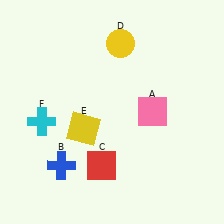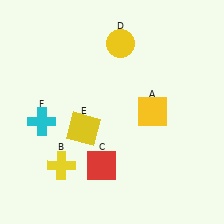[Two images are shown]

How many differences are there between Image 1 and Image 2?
There are 2 differences between the two images.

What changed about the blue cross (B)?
In Image 1, B is blue. In Image 2, it changed to yellow.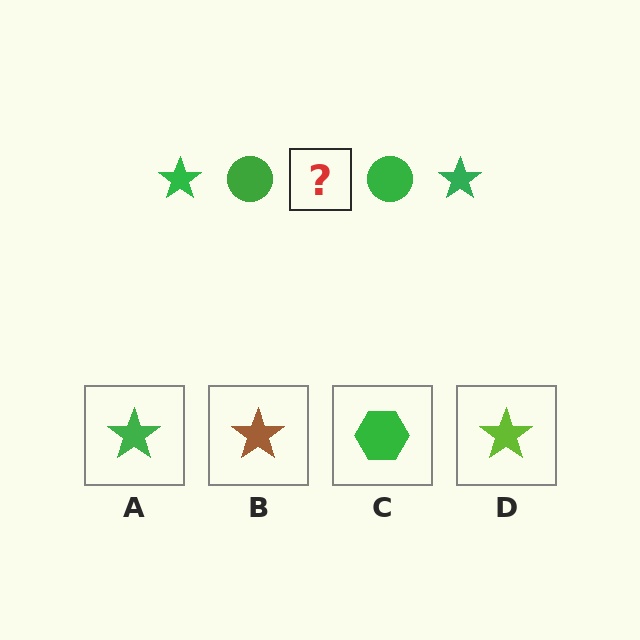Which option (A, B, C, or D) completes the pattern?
A.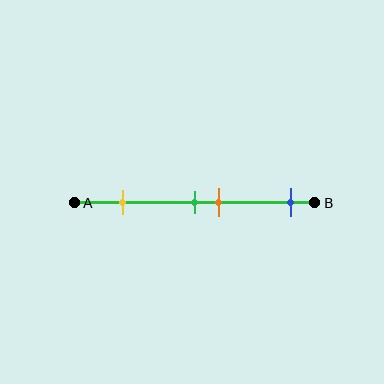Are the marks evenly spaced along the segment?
No, the marks are not evenly spaced.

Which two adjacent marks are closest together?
The green and orange marks are the closest adjacent pair.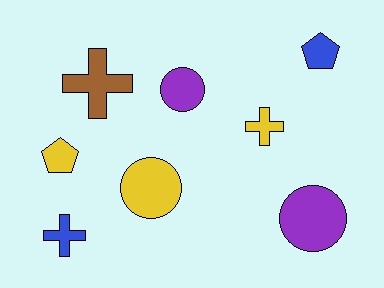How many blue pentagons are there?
There is 1 blue pentagon.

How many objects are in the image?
There are 8 objects.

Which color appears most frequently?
Yellow, with 3 objects.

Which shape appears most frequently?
Circle, with 3 objects.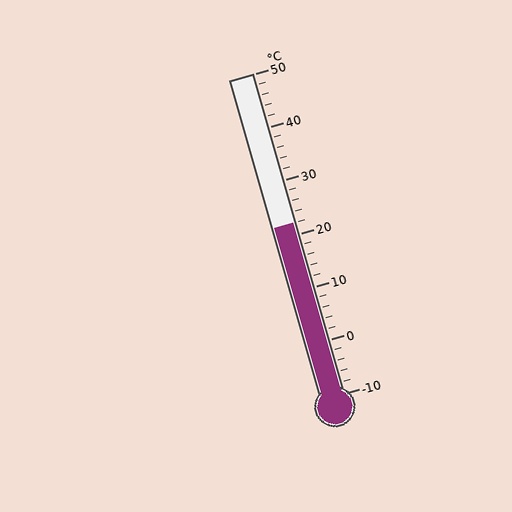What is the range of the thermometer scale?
The thermometer scale ranges from -10°C to 50°C.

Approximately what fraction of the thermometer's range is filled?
The thermometer is filled to approximately 55% of its range.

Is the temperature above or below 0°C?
The temperature is above 0°C.